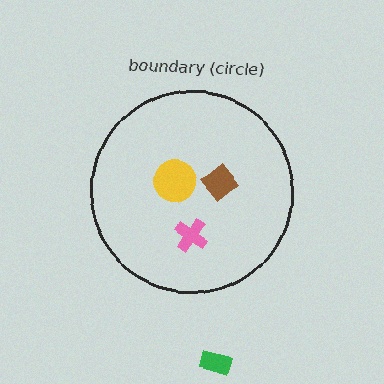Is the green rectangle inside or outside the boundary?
Outside.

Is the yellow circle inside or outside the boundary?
Inside.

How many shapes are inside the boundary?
3 inside, 1 outside.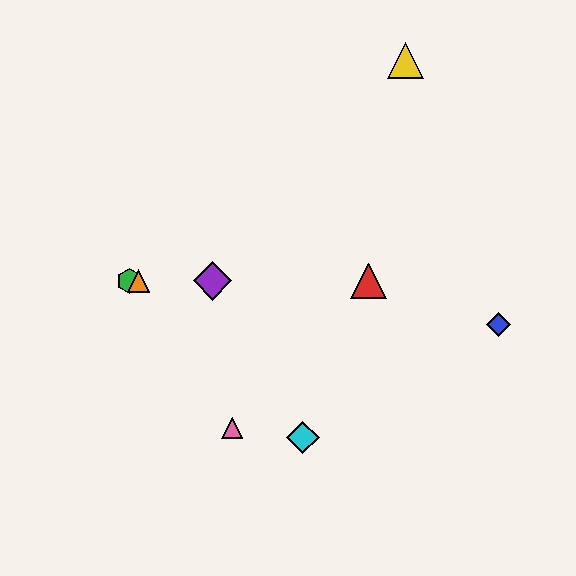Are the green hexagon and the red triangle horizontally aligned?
Yes, both are at y≈281.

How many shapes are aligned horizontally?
4 shapes (the red triangle, the green hexagon, the purple diamond, the orange triangle) are aligned horizontally.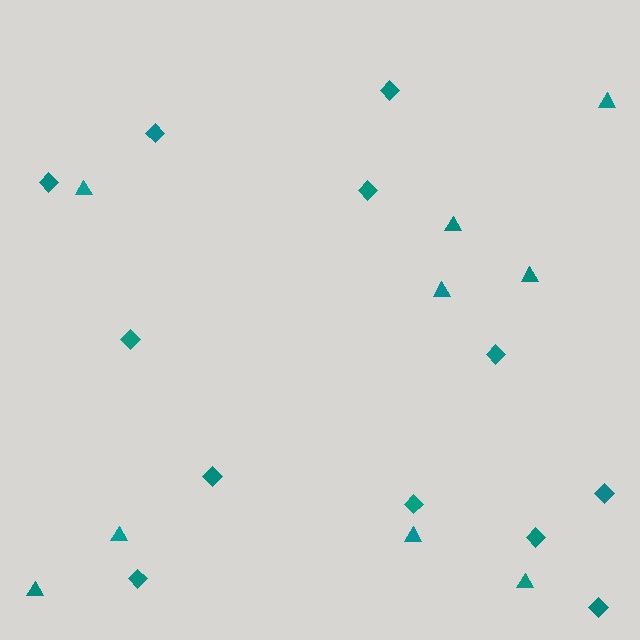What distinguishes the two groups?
There are 2 groups: one group of triangles (9) and one group of diamonds (12).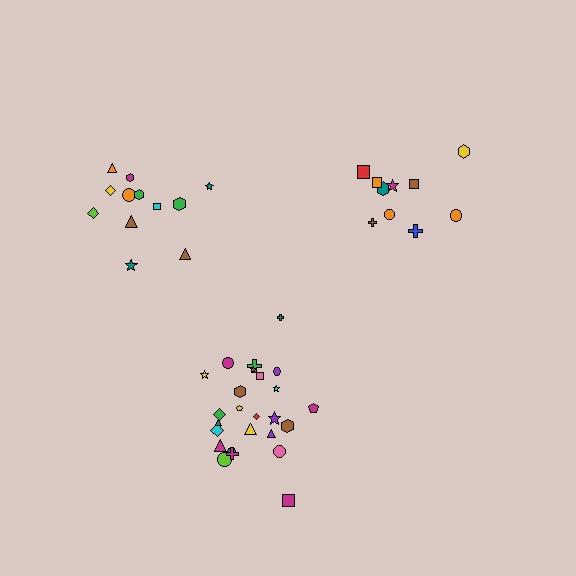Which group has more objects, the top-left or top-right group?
The top-left group.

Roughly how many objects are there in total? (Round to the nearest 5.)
Roughly 45 objects in total.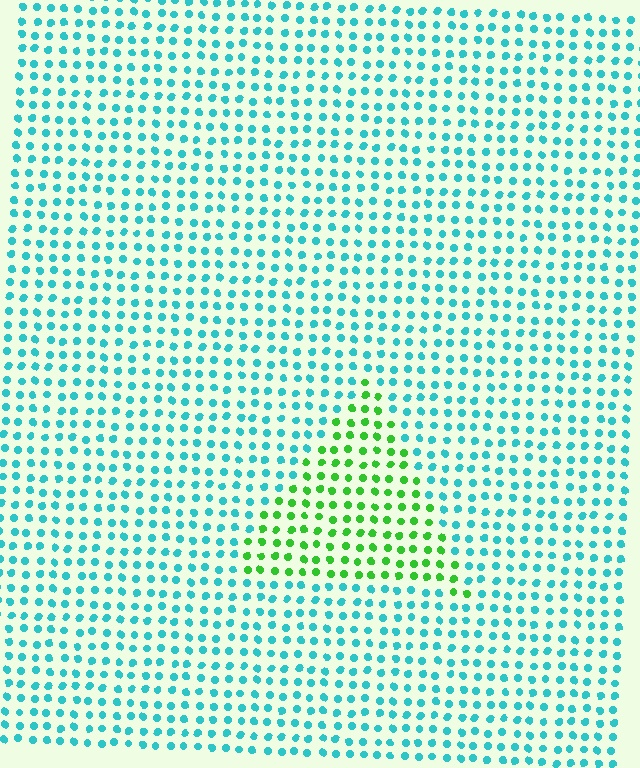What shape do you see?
I see a triangle.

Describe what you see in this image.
The image is filled with small cyan elements in a uniform arrangement. A triangle-shaped region is visible where the elements are tinted to a slightly different hue, forming a subtle color boundary.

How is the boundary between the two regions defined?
The boundary is defined purely by a slight shift in hue (about 61 degrees). Spacing, size, and orientation are identical on both sides.